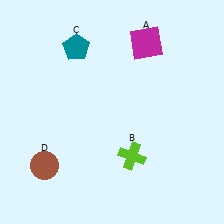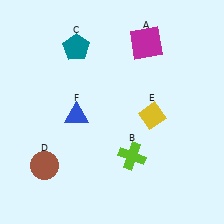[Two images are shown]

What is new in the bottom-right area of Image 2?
A yellow diamond (E) was added in the bottom-right area of Image 2.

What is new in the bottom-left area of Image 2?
A blue triangle (F) was added in the bottom-left area of Image 2.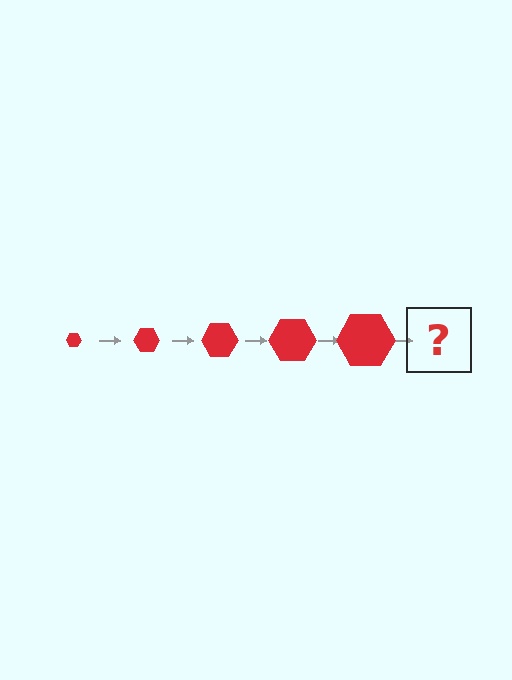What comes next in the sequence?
The next element should be a red hexagon, larger than the previous one.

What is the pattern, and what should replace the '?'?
The pattern is that the hexagon gets progressively larger each step. The '?' should be a red hexagon, larger than the previous one.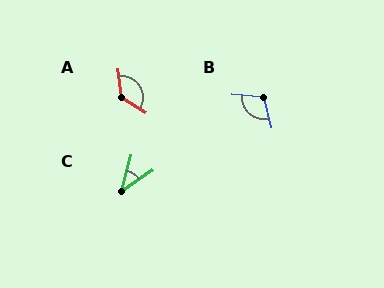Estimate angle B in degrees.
Approximately 109 degrees.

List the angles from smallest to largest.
C (41°), B (109°), A (131°).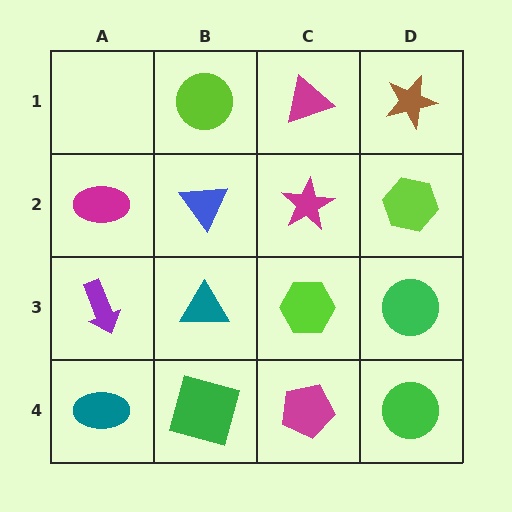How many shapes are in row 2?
4 shapes.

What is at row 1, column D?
A brown star.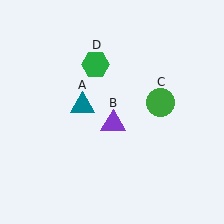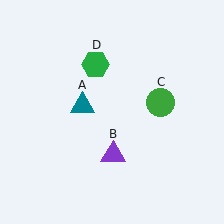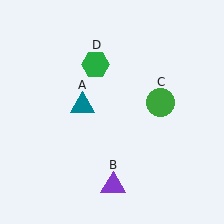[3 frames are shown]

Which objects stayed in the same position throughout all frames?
Teal triangle (object A) and green circle (object C) and green hexagon (object D) remained stationary.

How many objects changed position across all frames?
1 object changed position: purple triangle (object B).